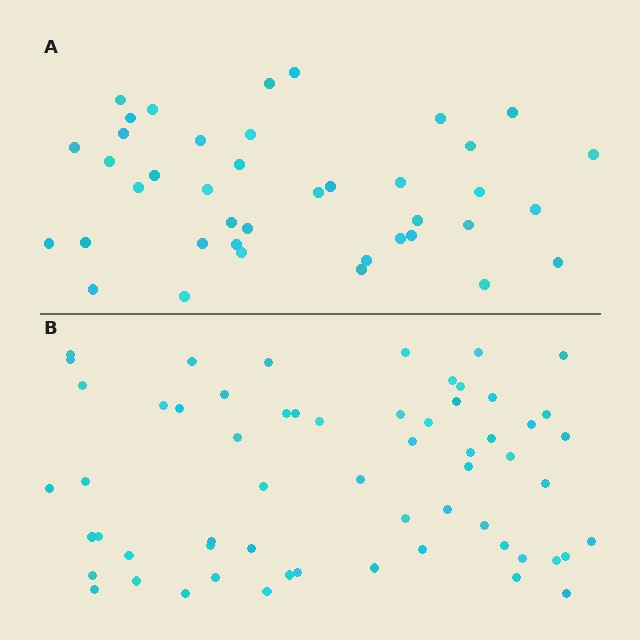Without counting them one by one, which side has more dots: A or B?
Region B (the bottom region) has more dots.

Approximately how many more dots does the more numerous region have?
Region B has approximately 20 more dots than region A.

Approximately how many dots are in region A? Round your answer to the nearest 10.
About 40 dots.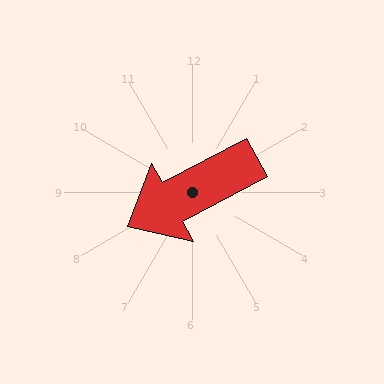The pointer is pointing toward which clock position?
Roughly 8 o'clock.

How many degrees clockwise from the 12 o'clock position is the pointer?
Approximately 242 degrees.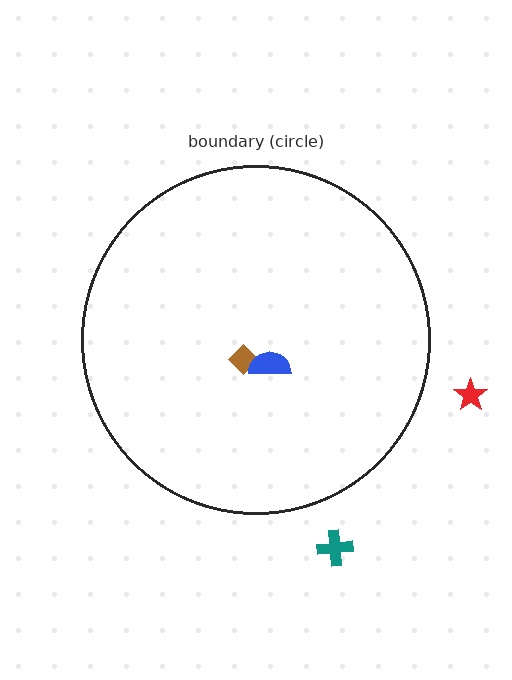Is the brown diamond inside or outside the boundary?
Inside.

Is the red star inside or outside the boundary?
Outside.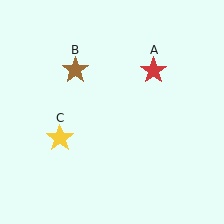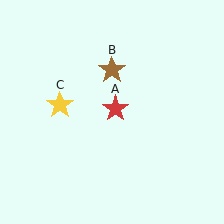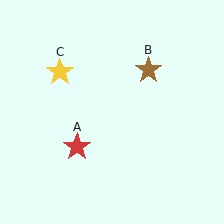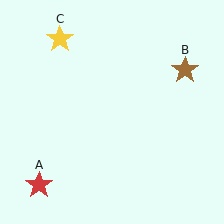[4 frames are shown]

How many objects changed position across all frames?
3 objects changed position: red star (object A), brown star (object B), yellow star (object C).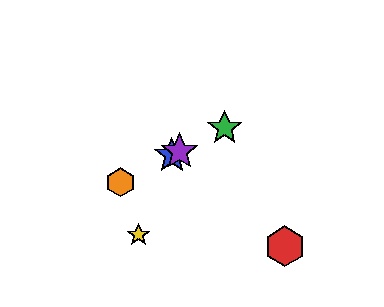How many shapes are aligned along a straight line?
4 shapes (the blue star, the green star, the purple star, the orange hexagon) are aligned along a straight line.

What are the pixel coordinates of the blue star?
The blue star is at (172, 155).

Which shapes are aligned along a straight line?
The blue star, the green star, the purple star, the orange hexagon are aligned along a straight line.